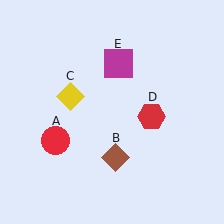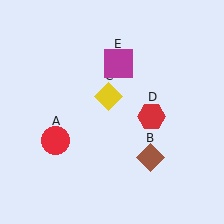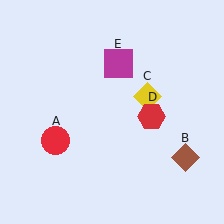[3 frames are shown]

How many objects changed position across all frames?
2 objects changed position: brown diamond (object B), yellow diamond (object C).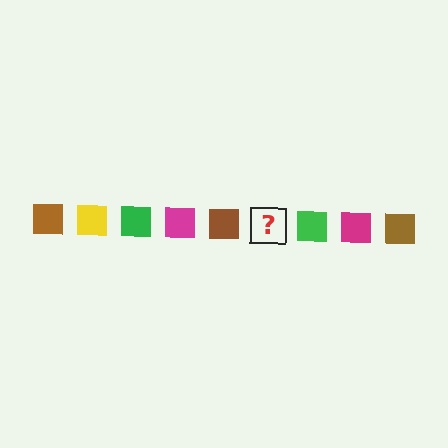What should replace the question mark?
The question mark should be replaced with a yellow square.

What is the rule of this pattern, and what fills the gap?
The rule is that the pattern cycles through brown, yellow, green, magenta squares. The gap should be filled with a yellow square.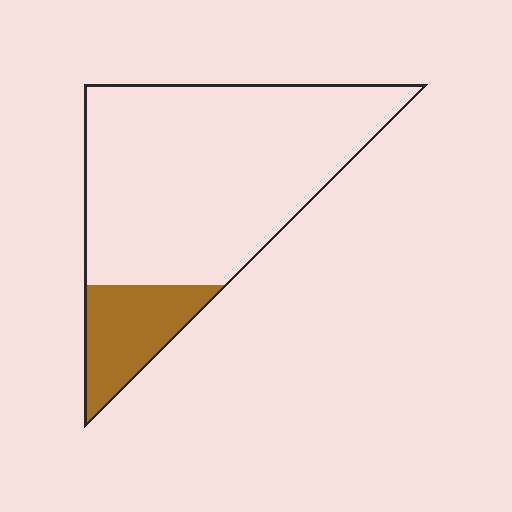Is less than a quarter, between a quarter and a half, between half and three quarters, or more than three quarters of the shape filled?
Less than a quarter.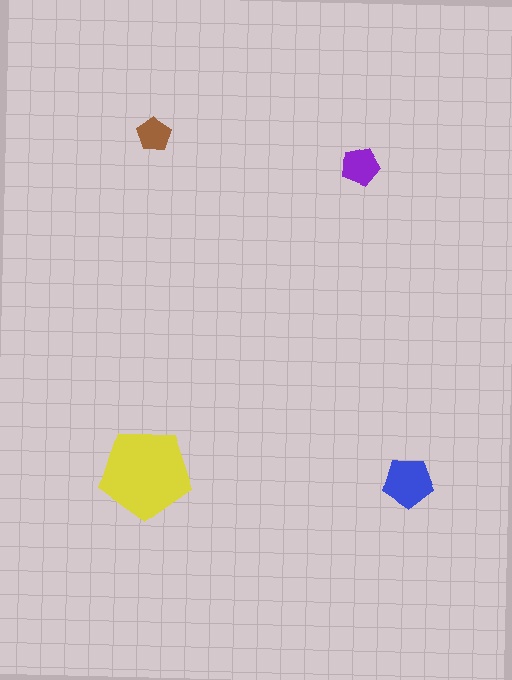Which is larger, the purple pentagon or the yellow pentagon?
The yellow one.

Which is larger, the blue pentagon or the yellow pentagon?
The yellow one.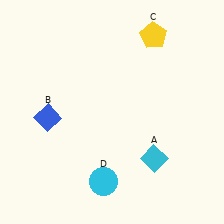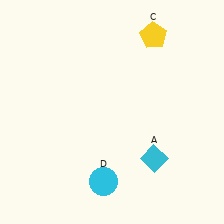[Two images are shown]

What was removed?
The blue diamond (B) was removed in Image 2.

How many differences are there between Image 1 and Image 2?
There is 1 difference between the two images.